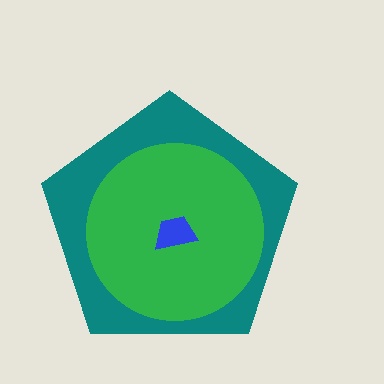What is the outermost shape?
The teal pentagon.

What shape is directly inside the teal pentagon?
The green circle.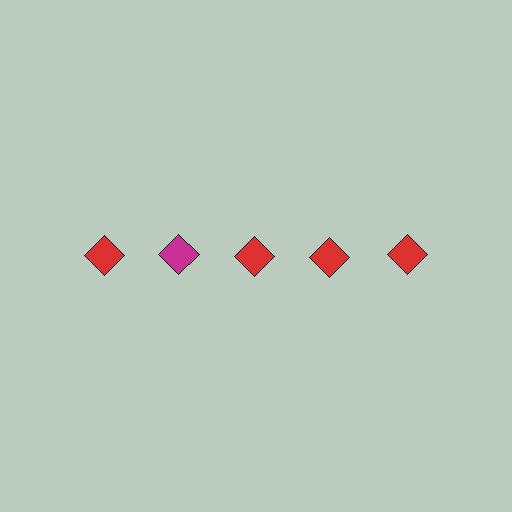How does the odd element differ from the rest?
It has a different color: magenta instead of red.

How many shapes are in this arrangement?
There are 5 shapes arranged in a grid pattern.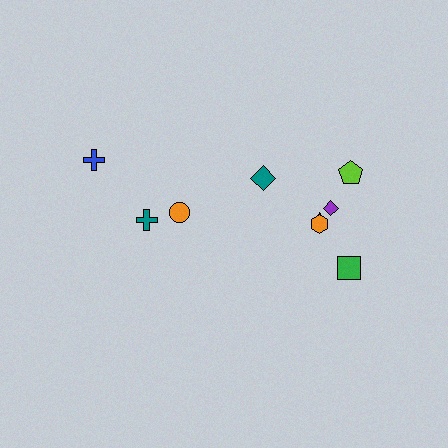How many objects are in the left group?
There are 3 objects.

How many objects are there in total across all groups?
There are 9 objects.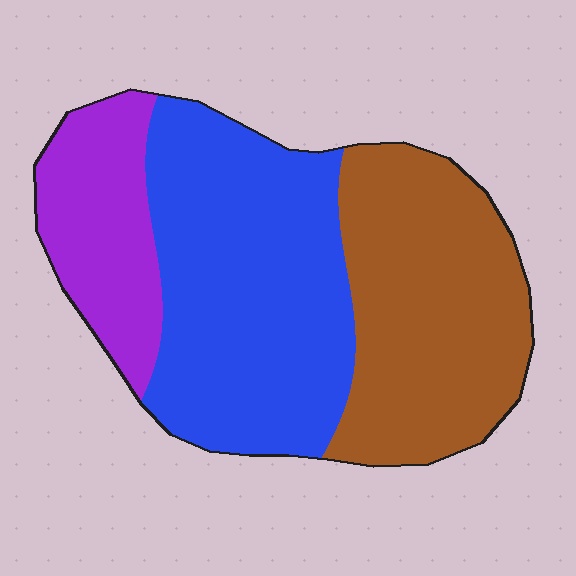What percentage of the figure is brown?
Brown covers about 35% of the figure.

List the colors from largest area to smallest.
From largest to smallest: blue, brown, purple.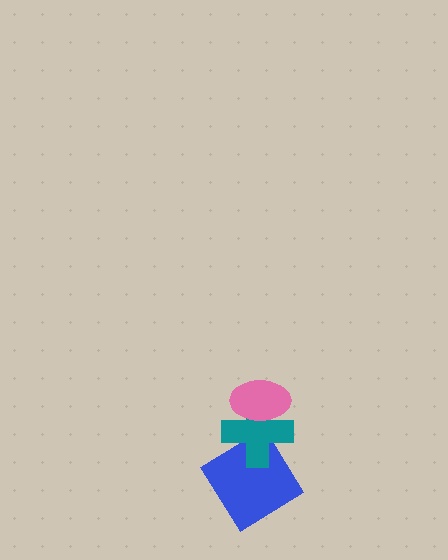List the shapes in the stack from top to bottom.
From top to bottom: the pink ellipse, the teal cross, the blue diamond.